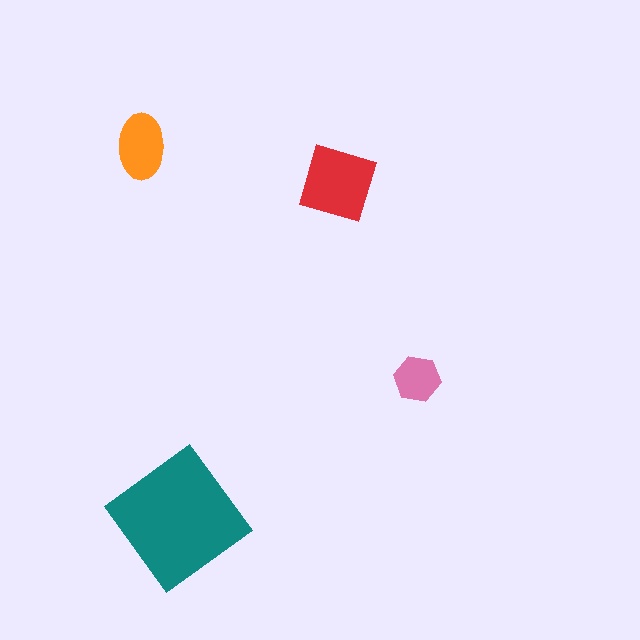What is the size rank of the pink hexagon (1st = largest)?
4th.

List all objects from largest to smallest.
The teal diamond, the red diamond, the orange ellipse, the pink hexagon.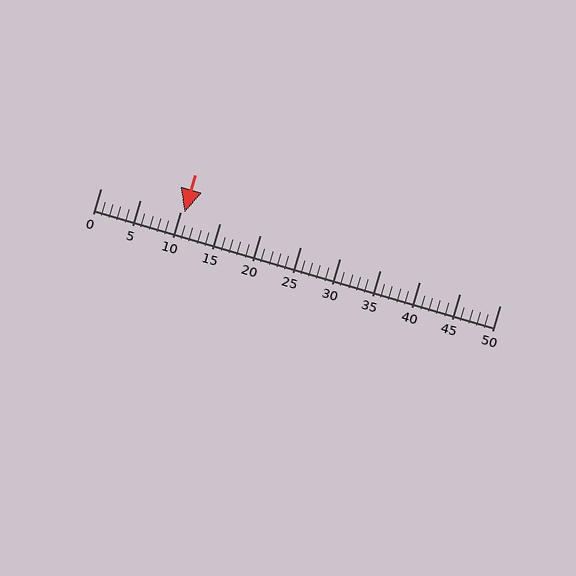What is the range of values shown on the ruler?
The ruler shows values from 0 to 50.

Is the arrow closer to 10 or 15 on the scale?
The arrow is closer to 10.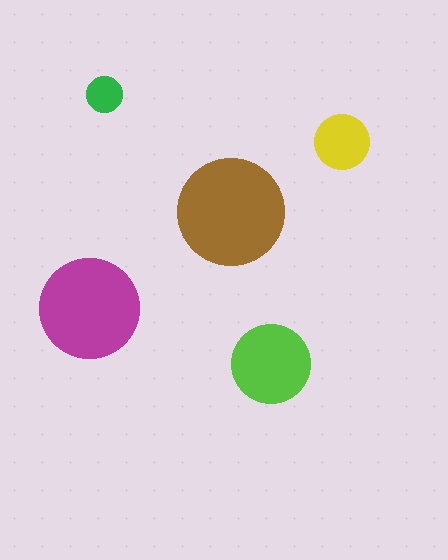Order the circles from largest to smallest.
the brown one, the magenta one, the lime one, the yellow one, the green one.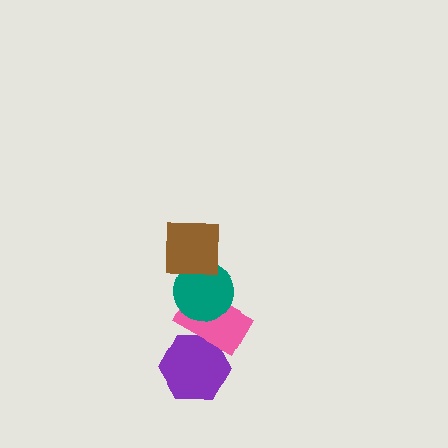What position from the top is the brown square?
The brown square is 1st from the top.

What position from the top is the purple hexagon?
The purple hexagon is 4th from the top.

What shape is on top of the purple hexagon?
The pink rectangle is on top of the purple hexagon.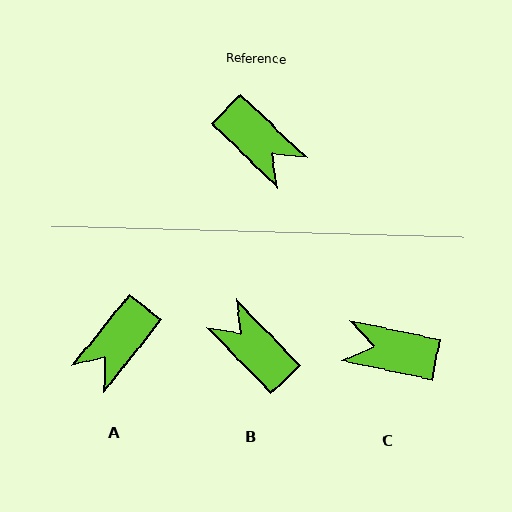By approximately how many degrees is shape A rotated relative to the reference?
Approximately 85 degrees clockwise.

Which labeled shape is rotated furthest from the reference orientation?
B, about 178 degrees away.